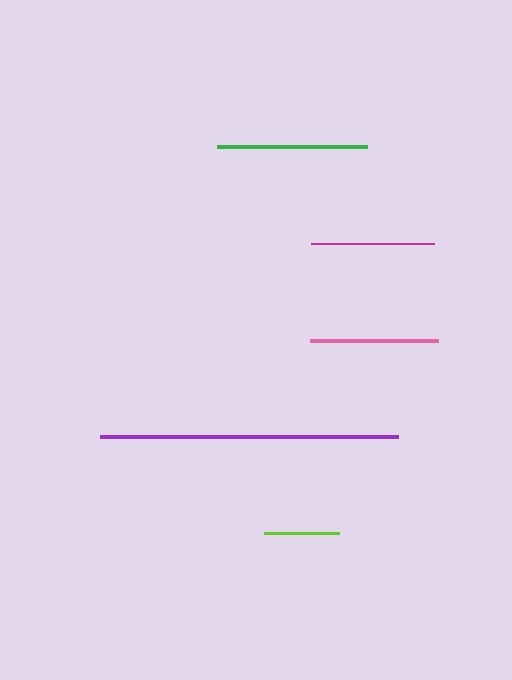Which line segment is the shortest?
The lime line is the shortest at approximately 75 pixels.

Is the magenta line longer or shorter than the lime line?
The magenta line is longer than the lime line.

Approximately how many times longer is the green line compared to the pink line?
The green line is approximately 1.2 times the length of the pink line.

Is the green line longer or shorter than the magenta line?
The green line is longer than the magenta line.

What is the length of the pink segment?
The pink segment is approximately 128 pixels long.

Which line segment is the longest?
The purple line is the longest at approximately 298 pixels.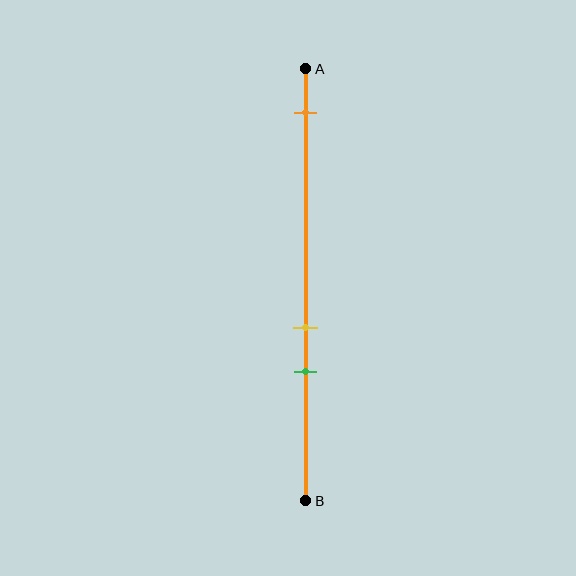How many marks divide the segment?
There are 3 marks dividing the segment.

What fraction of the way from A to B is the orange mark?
The orange mark is approximately 10% (0.1) of the way from A to B.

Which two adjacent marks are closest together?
The yellow and green marks are the closest adjacent pair.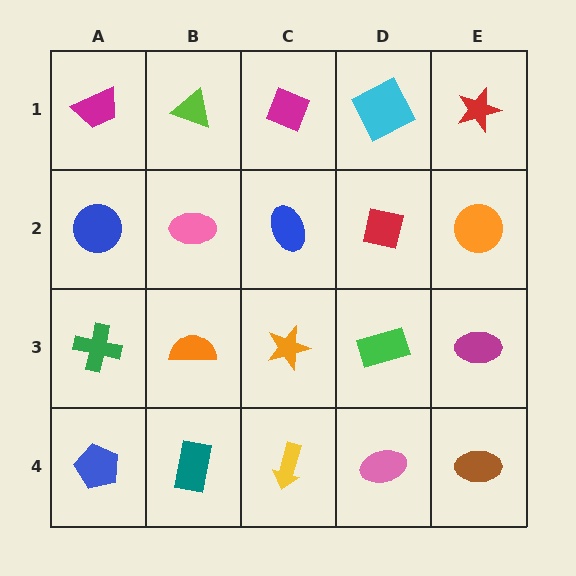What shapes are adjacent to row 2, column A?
A magenta trapezoid (row 1, column A), a green cross (row 3, column A), a pink ellipse (row 2, column B).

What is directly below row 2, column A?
A green cross.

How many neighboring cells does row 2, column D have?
4.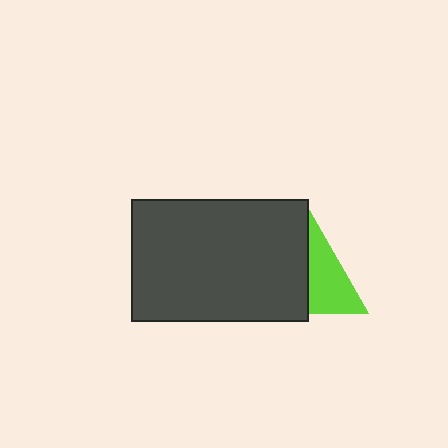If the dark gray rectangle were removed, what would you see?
You would see the complete lime triangle.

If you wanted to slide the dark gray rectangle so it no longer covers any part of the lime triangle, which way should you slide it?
Slide it left — that is the most direct way to separate the two shapes.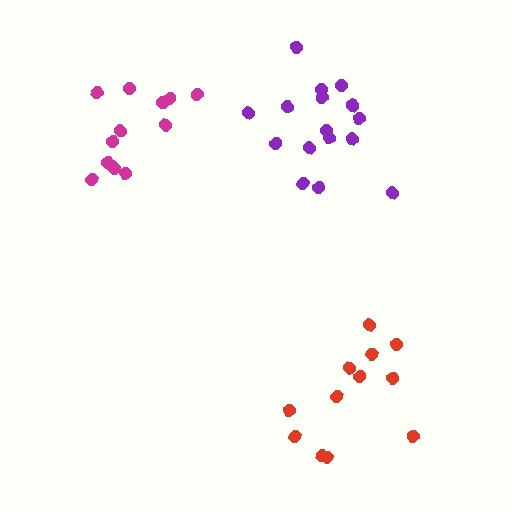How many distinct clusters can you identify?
There are 3 distinct clusters.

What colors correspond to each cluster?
The clusters are colored: magenta, red, purple.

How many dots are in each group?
Group 1: 13 dots, Group 2: 12 dots, Group 3: 16 dots (41 total).